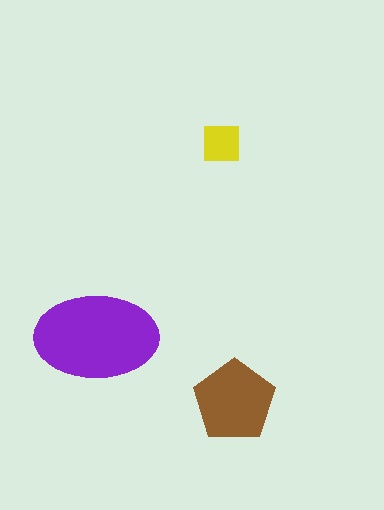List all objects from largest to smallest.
The purple ellipse, the brown pentagon, the yellow square.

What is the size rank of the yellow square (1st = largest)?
3rd.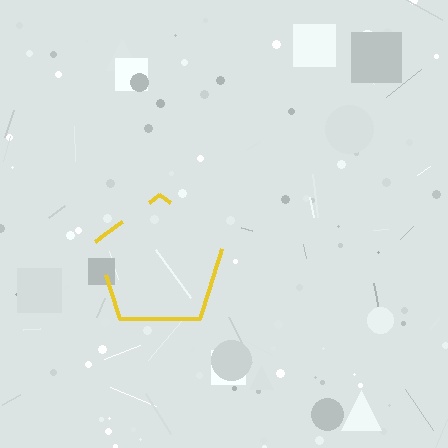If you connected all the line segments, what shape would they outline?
They would outline a pentagon.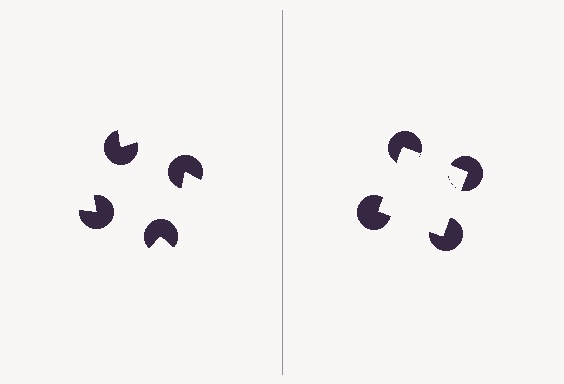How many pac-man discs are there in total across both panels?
8 — 4 on each side.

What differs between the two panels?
The pac-man discs are positioned identically on both sides; only the wedge orientations differ. On the right they align to a square; on the left they are misaligned.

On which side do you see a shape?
An illusory square appears on the right side. On the left side the wedge cuts are rotated, so no coherent shape forms.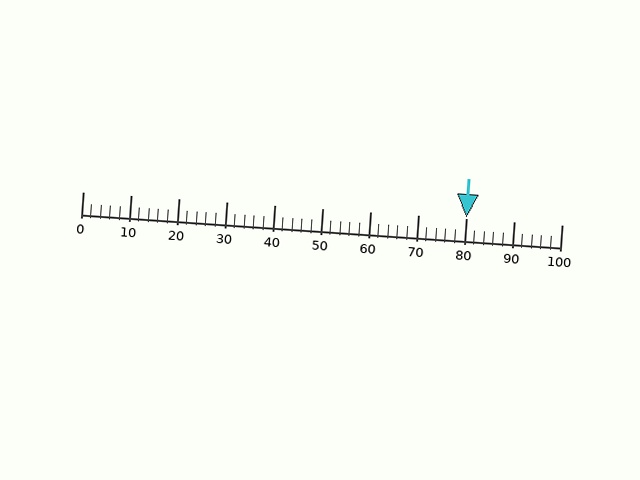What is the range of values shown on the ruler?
The ruler shows values from 0 to 100.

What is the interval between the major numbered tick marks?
The major tick marks are spaced 10 units apart.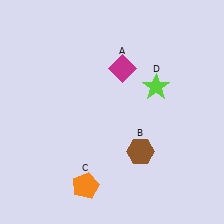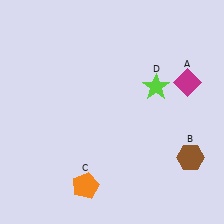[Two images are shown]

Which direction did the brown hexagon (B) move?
The brown hexagon (B) moved right.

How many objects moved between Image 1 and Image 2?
2 objects moved between the two images.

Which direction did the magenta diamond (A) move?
The magenta diamond (A) moved right.